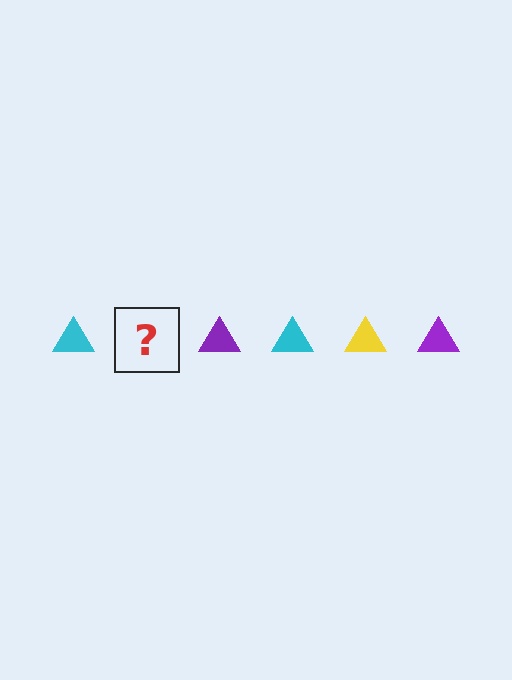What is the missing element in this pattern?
The missing element is a yellow triangle.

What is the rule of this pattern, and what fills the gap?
The rule is that the pattern cycles through cyan, yellow, purple triangles. The gap should be filled with a yellow triangle.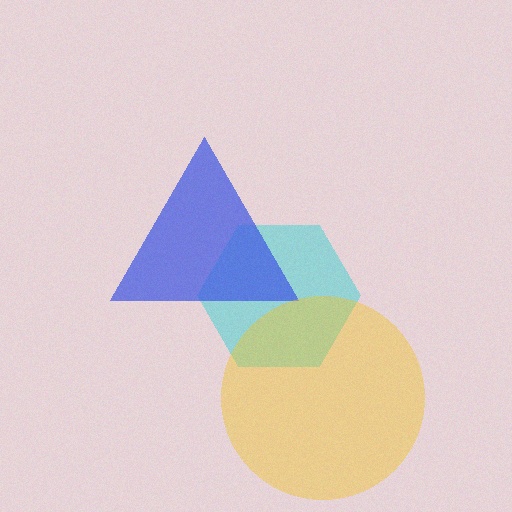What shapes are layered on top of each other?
The layered shapes are: a cyan hexagon, a blue triangle, a yellow circle.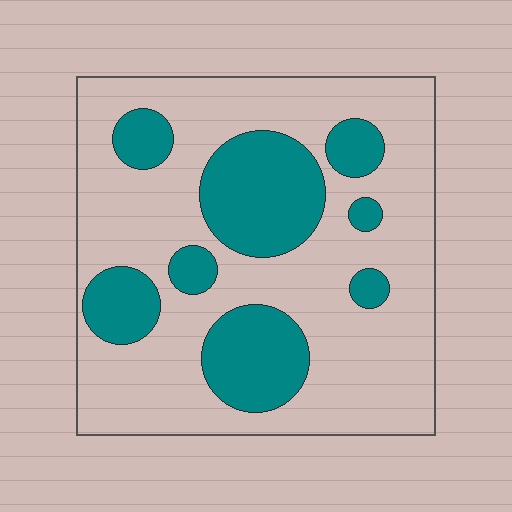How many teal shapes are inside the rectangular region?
8.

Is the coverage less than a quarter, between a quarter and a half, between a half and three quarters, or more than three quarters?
Between a quarter and a half.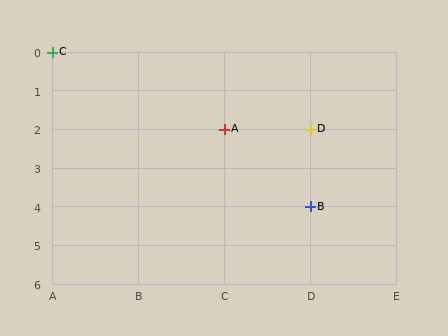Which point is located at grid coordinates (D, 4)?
Point B is at (D, 4).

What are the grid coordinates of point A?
Point A is at grid coordinates (C, 2).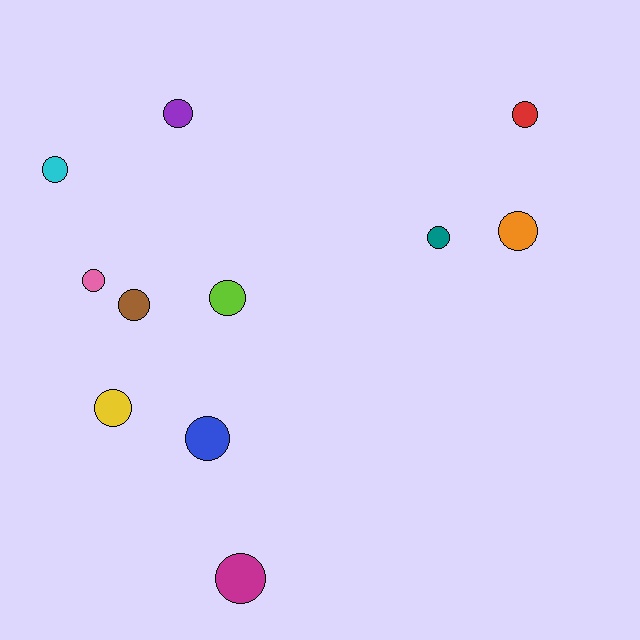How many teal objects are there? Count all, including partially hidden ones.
There is 1 teal object.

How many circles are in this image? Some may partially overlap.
There are 11 circles.